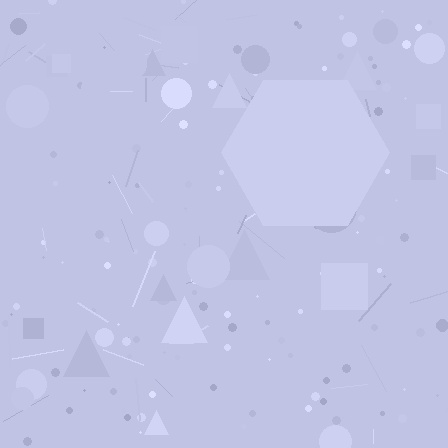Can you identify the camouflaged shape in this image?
The camouflaged shape is a hexagon.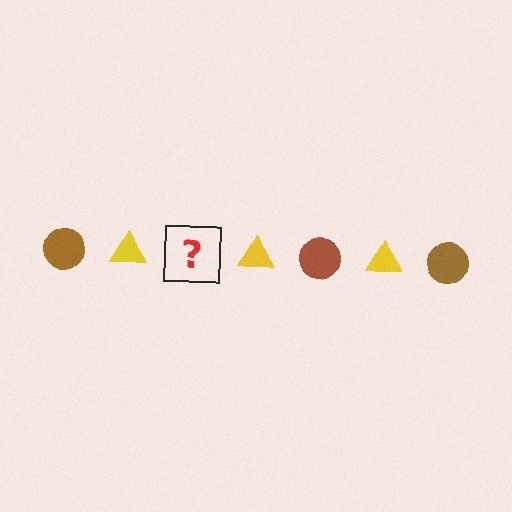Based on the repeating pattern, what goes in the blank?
The blank should be a brown circle.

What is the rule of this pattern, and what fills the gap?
The rule is that the pattern alternates between brown circle and yellow triangle. The gap should be filled with a brown circle.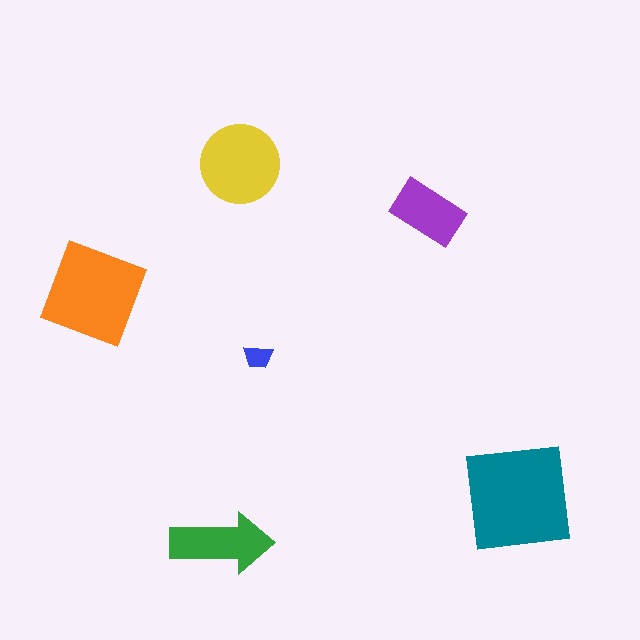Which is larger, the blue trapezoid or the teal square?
The teal square.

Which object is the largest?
The teal square.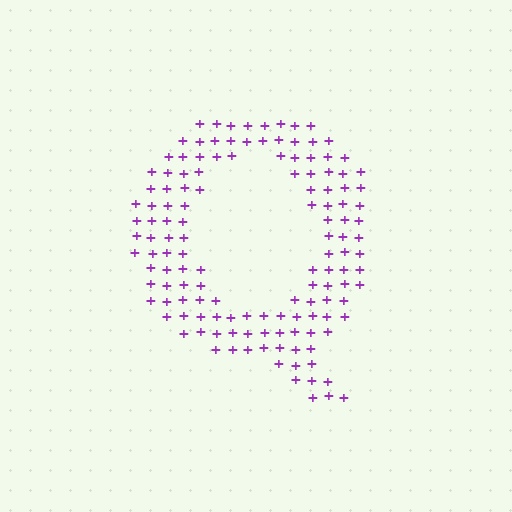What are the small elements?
The small elements are plus signs.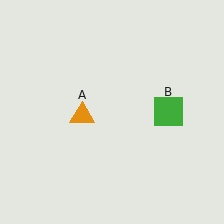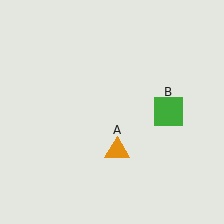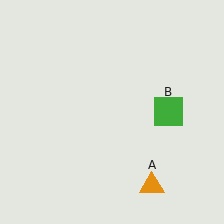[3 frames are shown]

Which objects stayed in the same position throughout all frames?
Green square (object B) remained stationary.